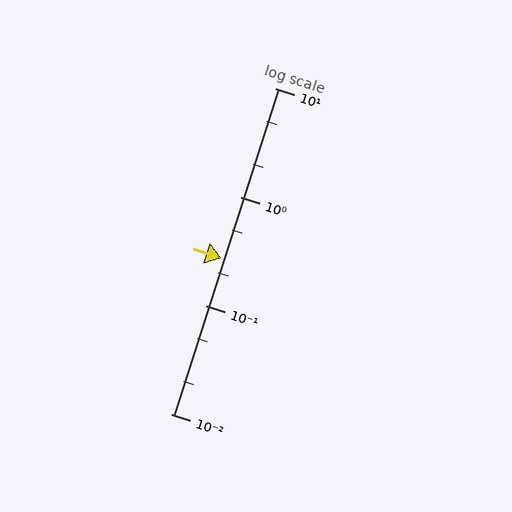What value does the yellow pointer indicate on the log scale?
The pointer indicates approximately 0.27.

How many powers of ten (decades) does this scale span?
The scale spans 3 decades, from 0.01 to 10.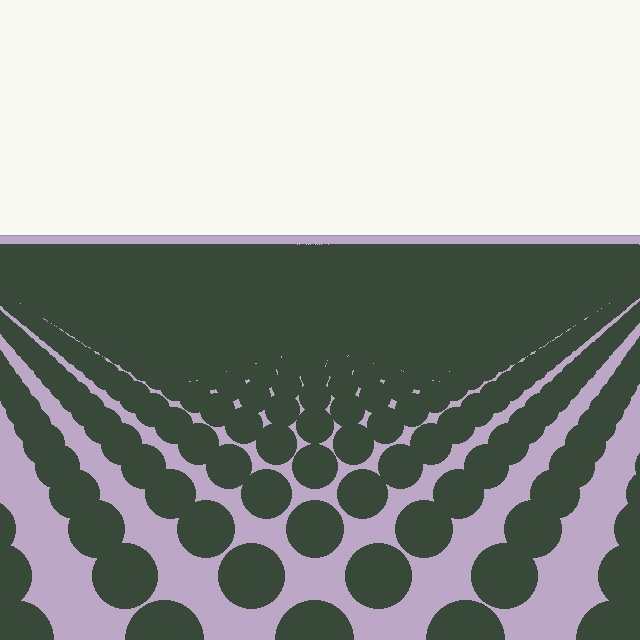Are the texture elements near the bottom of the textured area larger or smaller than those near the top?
Larger. Near the bottom, elements are closer to the viewer and appear at a bigger on-screen size.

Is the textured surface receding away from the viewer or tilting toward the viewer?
The surface is receding away from the viewer. Texture elements get smaller and denser toward the top.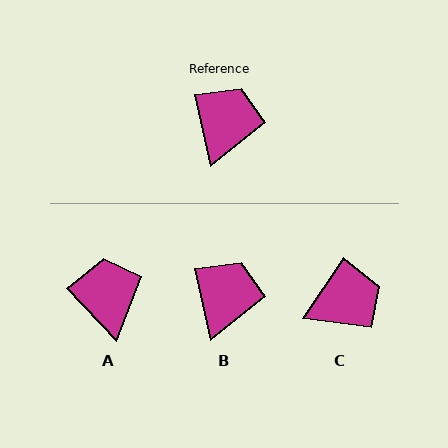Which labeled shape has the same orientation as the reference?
B.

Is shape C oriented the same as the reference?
No, it is off by about 47 degrees.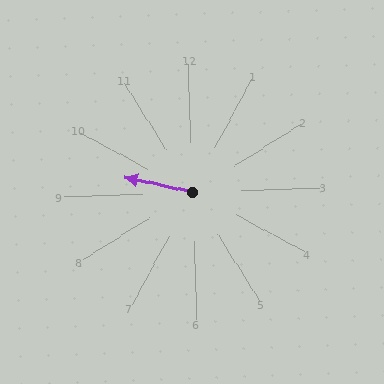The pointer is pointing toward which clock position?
Roughly 9 o'clock.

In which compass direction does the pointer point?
West.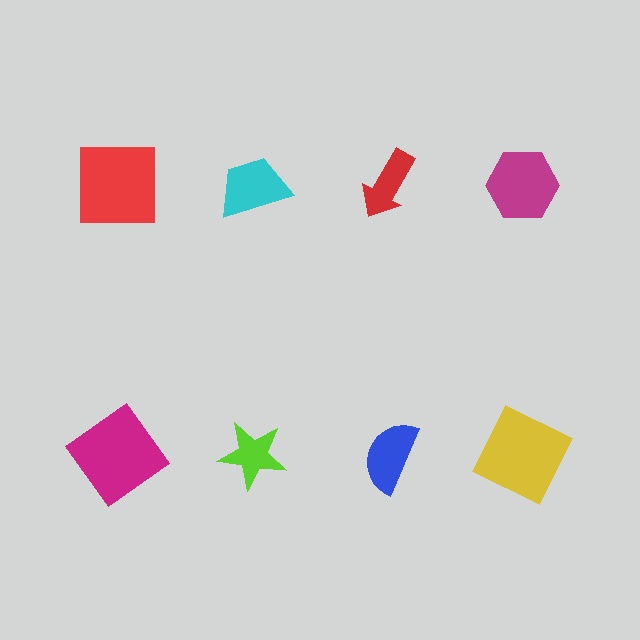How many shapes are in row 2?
4 shapes.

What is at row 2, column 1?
A magenta diamond.